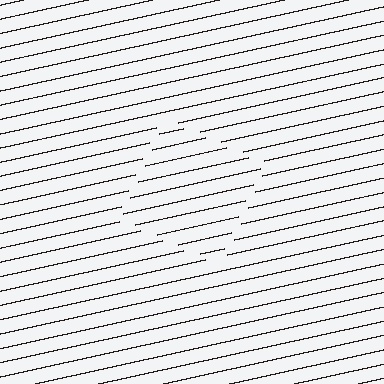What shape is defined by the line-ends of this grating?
An illusory square. The interior of the shape contains the same grating, shifted by half a period — the contour is defined by the phase discontinuity where line-ends from the inner and outer gratings abut.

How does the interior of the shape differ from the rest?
The interior of the shape contains the same grating, shifted by half a period — the contour is defined by the phase discontinuity where line-ends from the inner and outer gratings abut.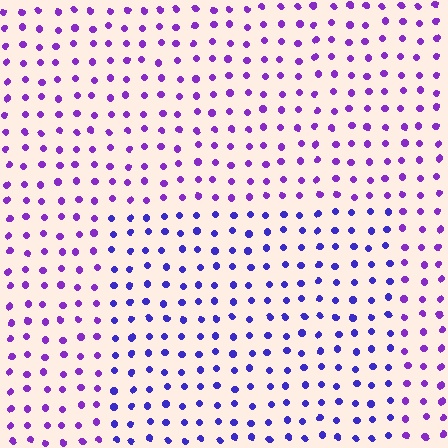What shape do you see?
I see a rectangle.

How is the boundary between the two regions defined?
The boundary is defined purely by a slight shift in hue (about 30 degrees). Spacing, size, and orientation are identical on both sides.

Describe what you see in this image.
The image is filled with small purple elements in a uniform arrangement. A rectangle-shaped region is visible where the elements are tinted to a slightly different hue, forming a subtle color boundary.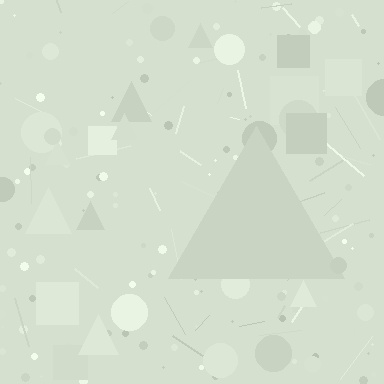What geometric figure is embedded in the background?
A triangle is embedded in the background.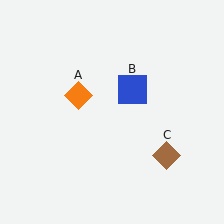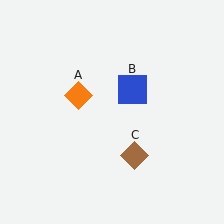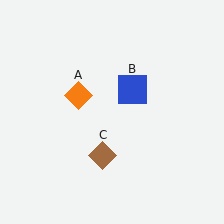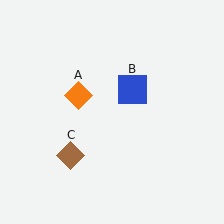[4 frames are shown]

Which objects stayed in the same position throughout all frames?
Orange diamond (object A) and blue square (object B) remained stationary.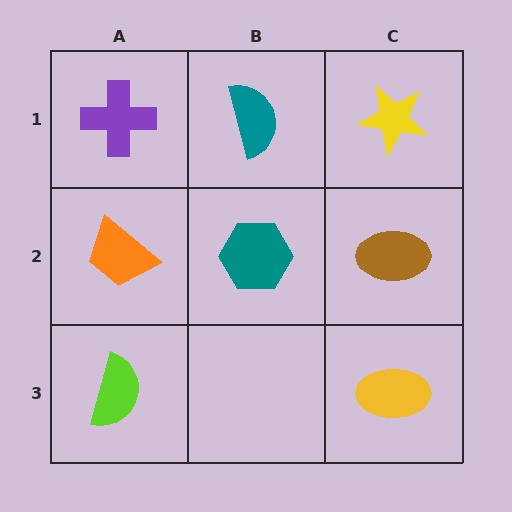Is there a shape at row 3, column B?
No, that cell is empty.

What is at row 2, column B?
A teal hexagon.